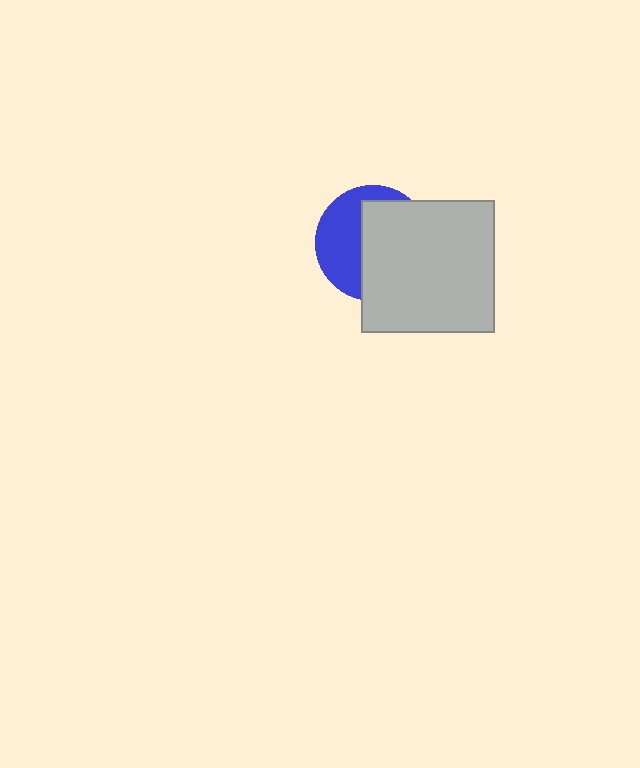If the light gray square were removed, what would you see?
You would see the complete blue circle.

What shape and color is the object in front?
The object in front is a light gray square.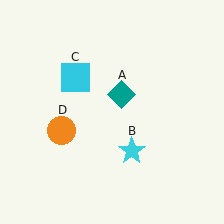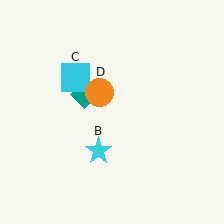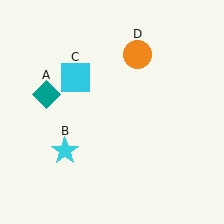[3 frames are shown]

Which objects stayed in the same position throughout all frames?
Cyan square (object C) remained stationary.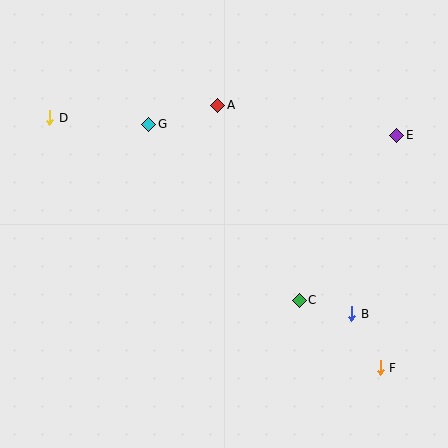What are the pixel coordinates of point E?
Point E is at (397, 135).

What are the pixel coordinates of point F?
Point F is at (380, 368).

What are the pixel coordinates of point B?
Point B is at (352, 314).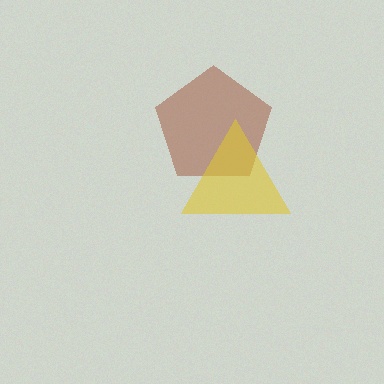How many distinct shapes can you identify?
There are 2 distinct shapes: a brown pentagon, a yellow triangle.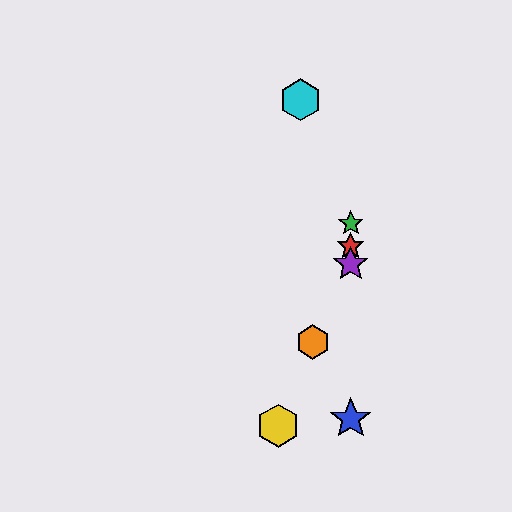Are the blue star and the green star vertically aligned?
Yes, both are at x≈351.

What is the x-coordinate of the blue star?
The blue star is at x≈351.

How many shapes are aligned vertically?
4 shapes (the red star, the blue star, the green star, the purple star) are aligned vertically.